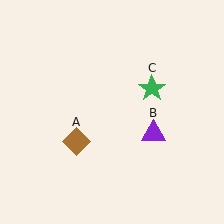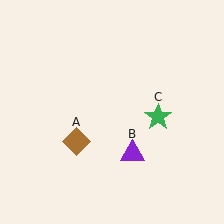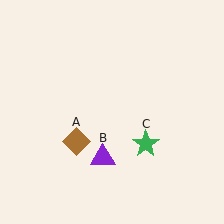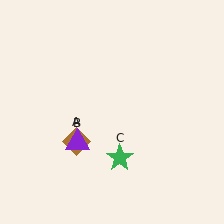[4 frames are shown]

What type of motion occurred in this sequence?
The purple triangle (object B), green star (object C) rotated clockwise around the center of the scene.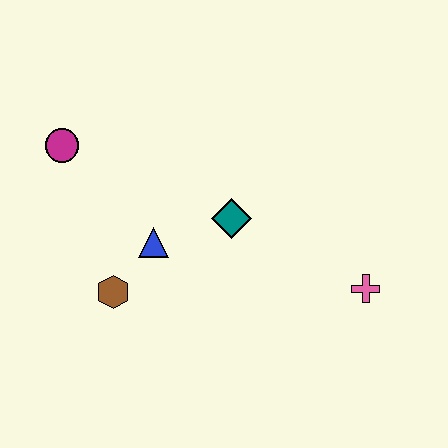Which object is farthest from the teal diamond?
The magenta circle is farthest from the teal diamond.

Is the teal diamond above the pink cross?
Yes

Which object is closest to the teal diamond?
The blue triangle is closest to the teal diamond.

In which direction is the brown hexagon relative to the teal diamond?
The brown hexagon is to the left of the teal diamond.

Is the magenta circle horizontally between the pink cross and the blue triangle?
No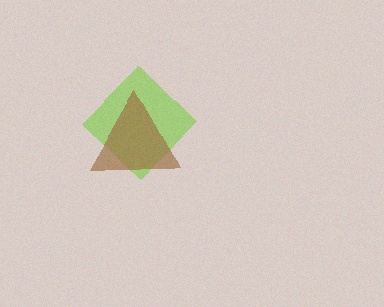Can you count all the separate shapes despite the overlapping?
Yes, there are 2 separate shapes.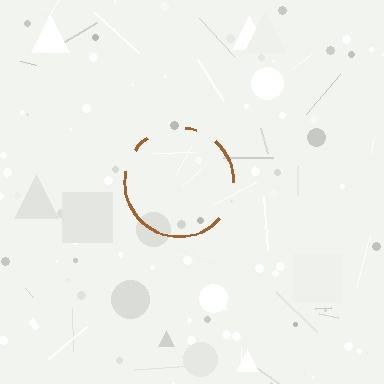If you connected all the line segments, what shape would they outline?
They would outline a circle.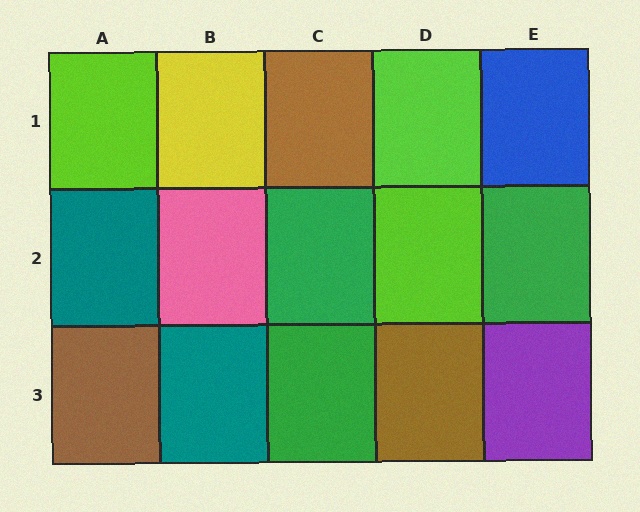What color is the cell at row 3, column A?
Brown.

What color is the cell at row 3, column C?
Green.